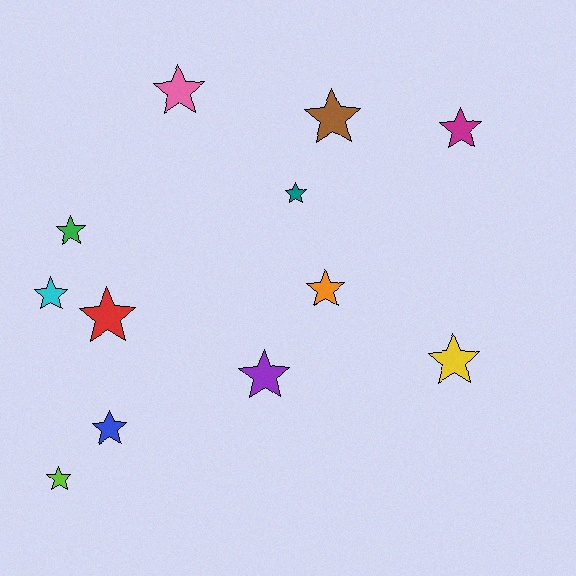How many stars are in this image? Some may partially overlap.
There are 12 stars.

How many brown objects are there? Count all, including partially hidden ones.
There is 1 brown object.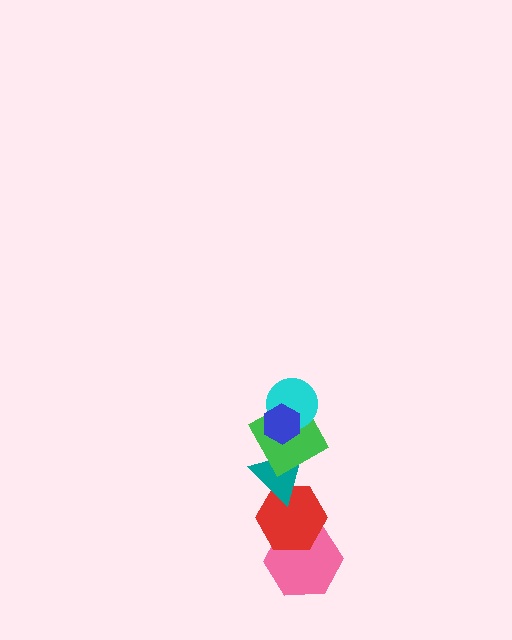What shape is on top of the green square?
The cyan circle is on top of the green square.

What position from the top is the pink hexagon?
The pink hexagon is 6th from the top.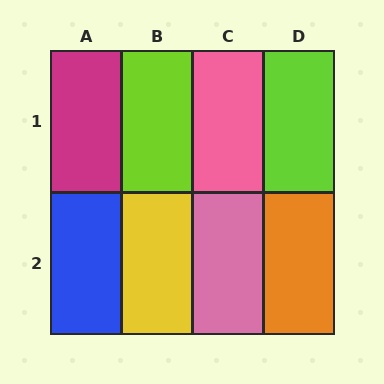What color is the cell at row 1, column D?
Lime.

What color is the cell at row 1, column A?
Magenta.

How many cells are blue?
1 cell is blue.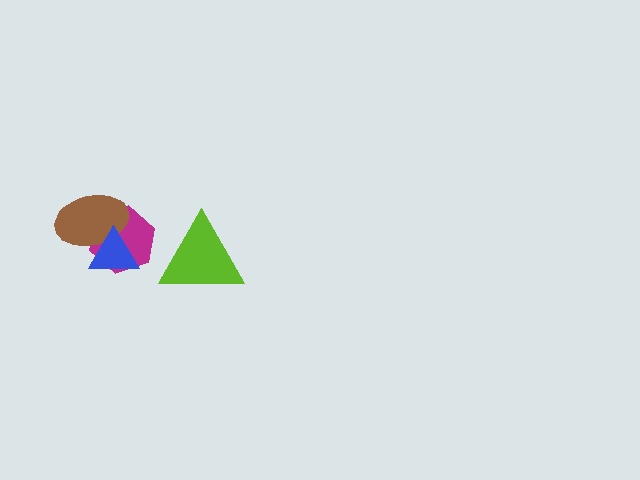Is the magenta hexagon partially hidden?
Yes, it is partially covered by another shape.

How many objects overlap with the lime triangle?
0 objects overlap with the lime triangle.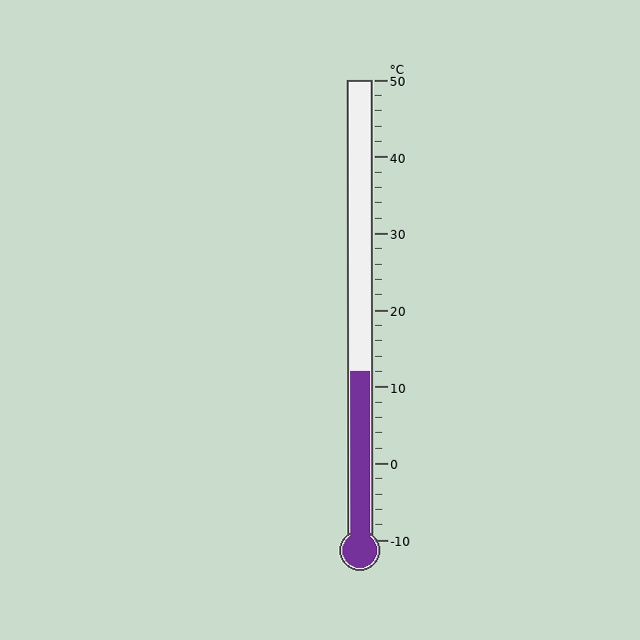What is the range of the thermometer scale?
The thermometer scale ranges from -10°C to 50°C.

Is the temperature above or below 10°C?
The temperature is above 10°C.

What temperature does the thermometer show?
The thermometer shows approximately 12°C.